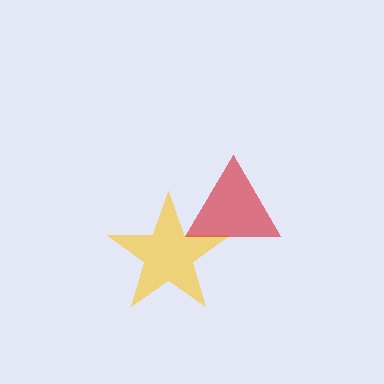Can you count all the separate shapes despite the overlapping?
Yes, there are 2 separate shapes.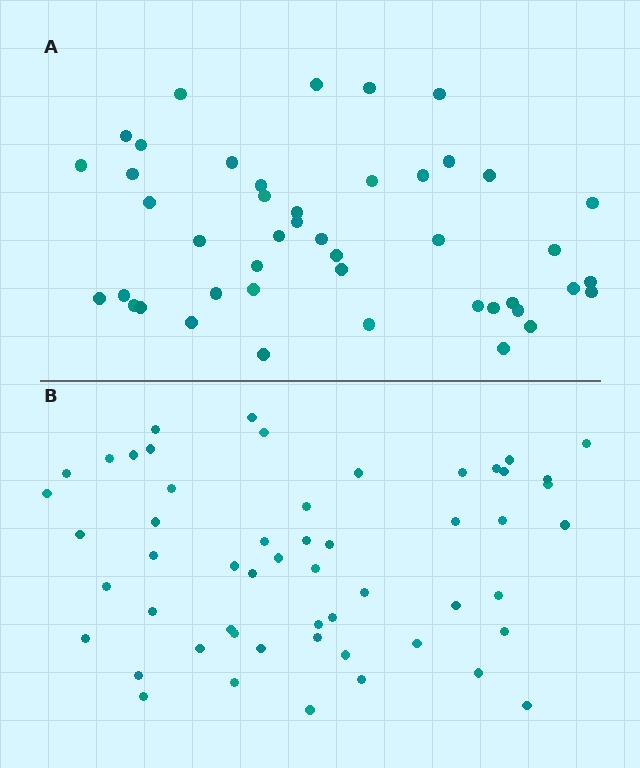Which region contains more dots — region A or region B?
Region B (the bottom region) has more dots.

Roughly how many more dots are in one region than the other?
Region B has roughly 8 or so more dots than region A.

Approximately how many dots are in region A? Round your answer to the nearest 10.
About 40 dots. (The exact count is 45, which rounds to 40.)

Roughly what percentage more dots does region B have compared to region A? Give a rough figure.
About 20% more.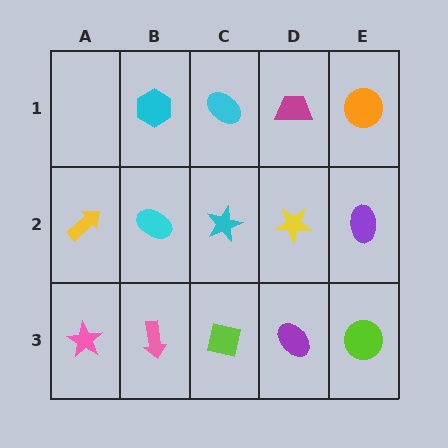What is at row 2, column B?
A cyan ellipse.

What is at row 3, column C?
A lime square.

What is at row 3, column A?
A pink star.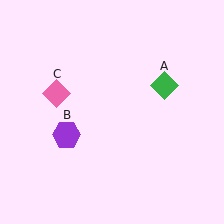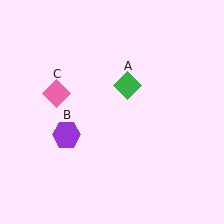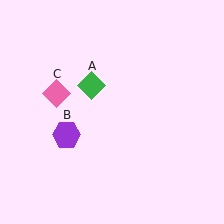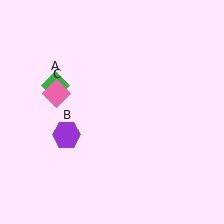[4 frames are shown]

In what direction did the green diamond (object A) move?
The green diamond (object A) moved left.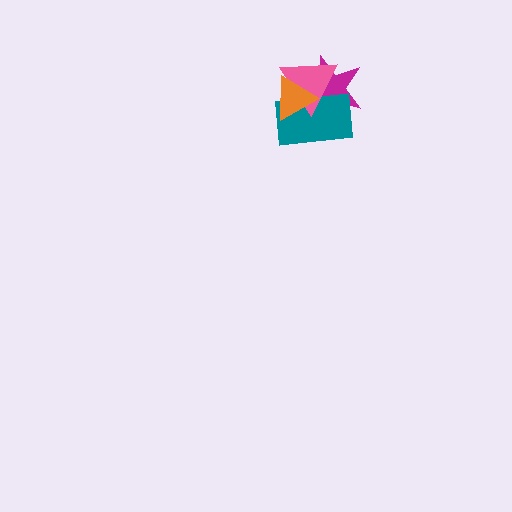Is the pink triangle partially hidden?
Yes, it is partially covered by another shape.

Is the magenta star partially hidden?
Yes, it is partially covered by another shape.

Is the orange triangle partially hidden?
No, no other shape covers it.